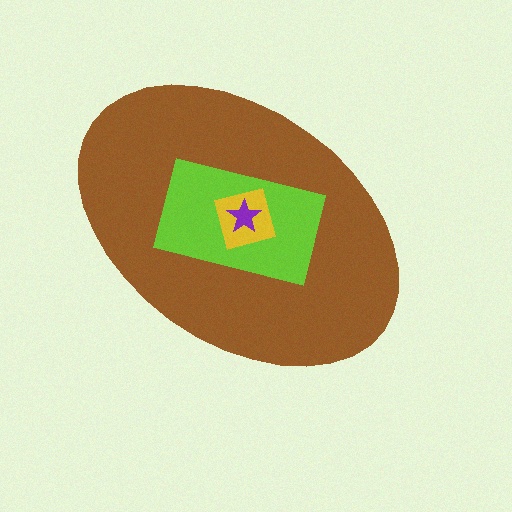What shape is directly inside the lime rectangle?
The yellow square.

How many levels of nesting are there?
4.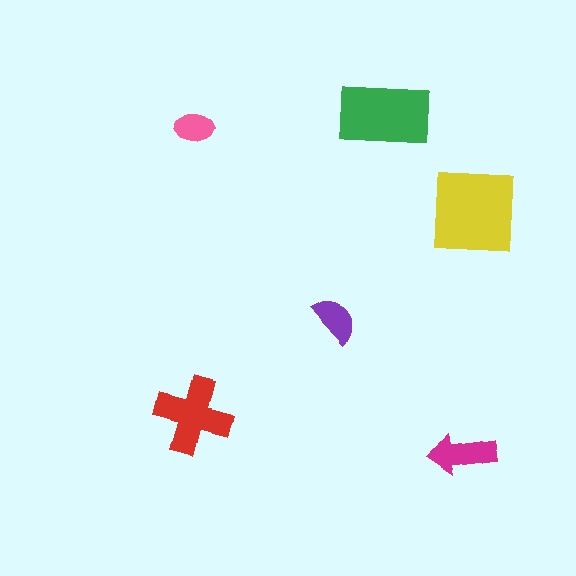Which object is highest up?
The green rectangle is topmost.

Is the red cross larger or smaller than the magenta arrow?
Larger.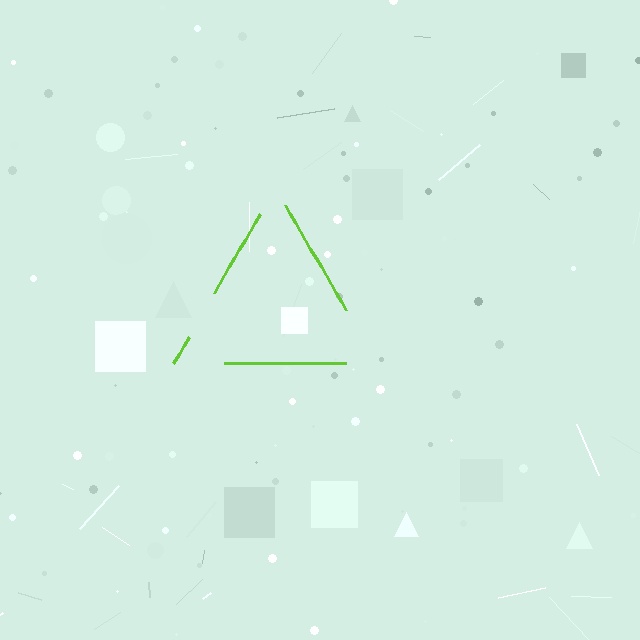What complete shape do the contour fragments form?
The contour fragments form a triangle.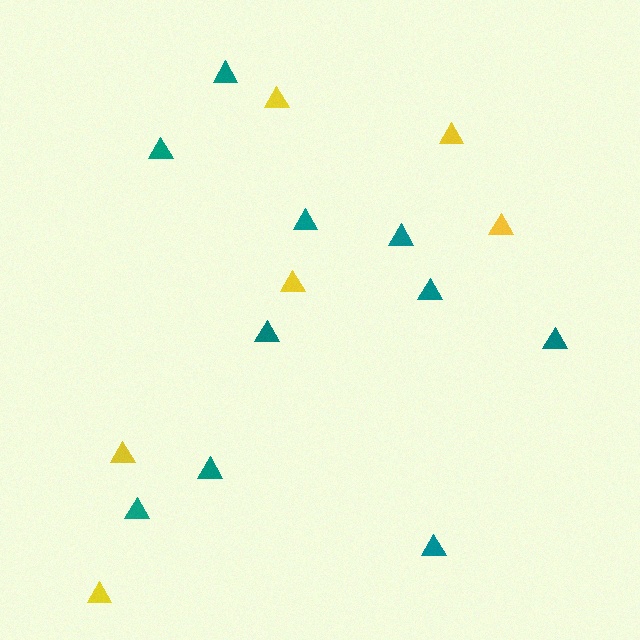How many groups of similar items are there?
There are 2 groups: one group of yellow triangles (6) and one group of teal triangles (10).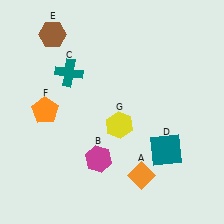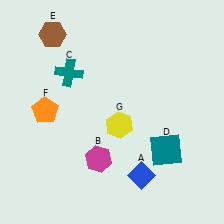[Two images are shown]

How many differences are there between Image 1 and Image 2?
There is 1 difference between the two images.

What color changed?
The diamond (A) changed from orange in Image 1 to blue in Image 2.